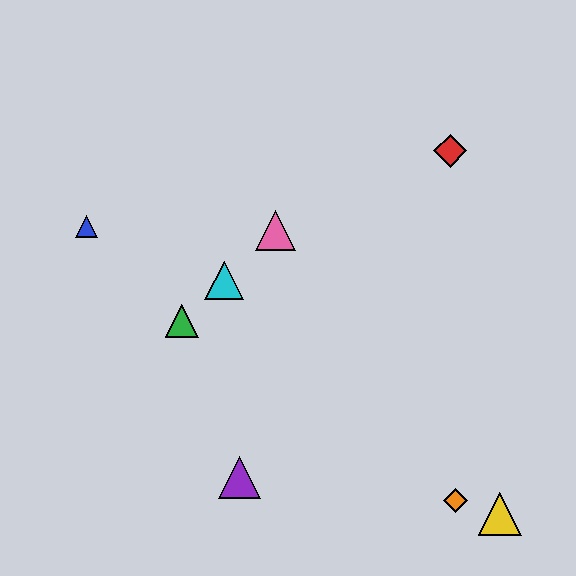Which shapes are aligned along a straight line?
The green triangle, the cyan triangle, the pink triangle are aligned along a straight line.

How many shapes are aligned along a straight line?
3 shapes (the green triangle, the cyan triangle, the pink triangle) are aligned along a straight line.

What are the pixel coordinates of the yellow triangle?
The yellow triangle is at (500, 514).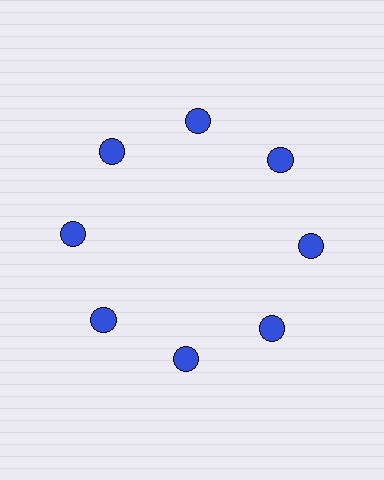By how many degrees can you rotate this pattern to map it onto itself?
The pattern maps onto itself every 45 degrees of rotation.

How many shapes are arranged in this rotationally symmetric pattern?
There are 8 shapes, arranged in 8 groups of 1.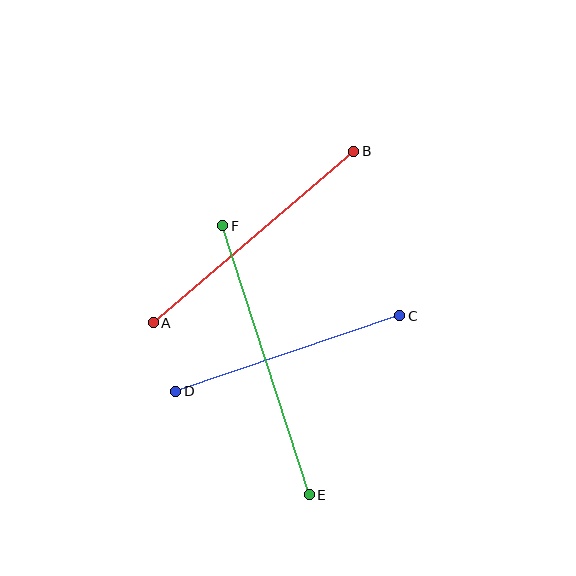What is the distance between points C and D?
The distance is approximately 236 pixels.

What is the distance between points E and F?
The distance is approximately 283 pixels.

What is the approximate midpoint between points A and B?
The midpoint is at approximately (254, 237) pixels.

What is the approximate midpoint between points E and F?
The midpoint is at approximately (266, 360) pixels.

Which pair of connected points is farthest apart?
Points E and F are farthest apart.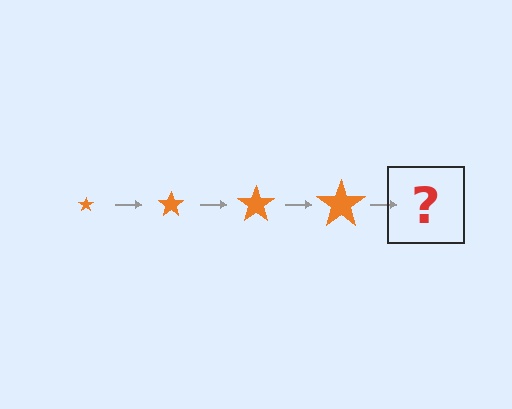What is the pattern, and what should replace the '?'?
The pattern is that the star gets progressively larger each step. The '?' should be an orange star, larger than the previous one.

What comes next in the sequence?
The next element should be an orange star, larger than the previous one.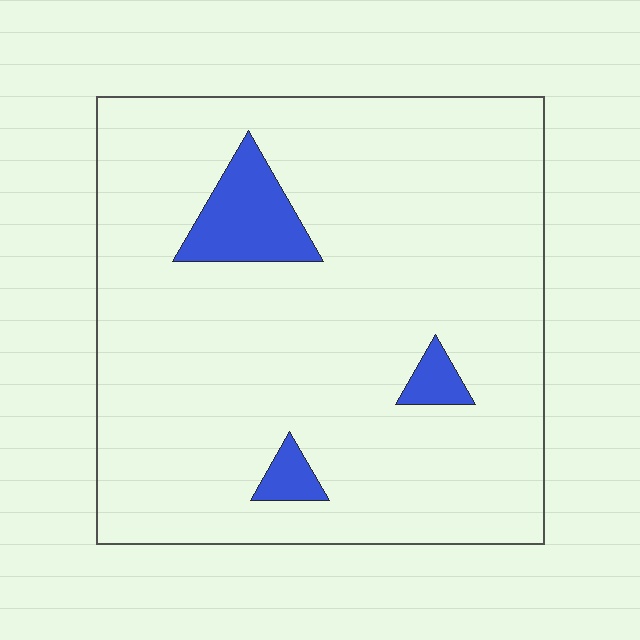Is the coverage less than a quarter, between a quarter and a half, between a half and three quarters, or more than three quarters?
Less than a quarter.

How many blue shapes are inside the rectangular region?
3.